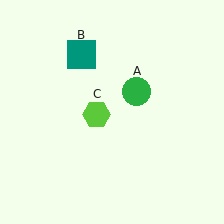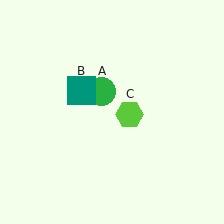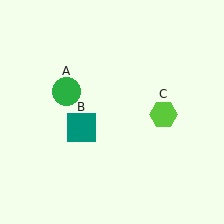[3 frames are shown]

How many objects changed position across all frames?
3 objects changed position: green circle (object A), teal square (object B), lime hexagon (object C).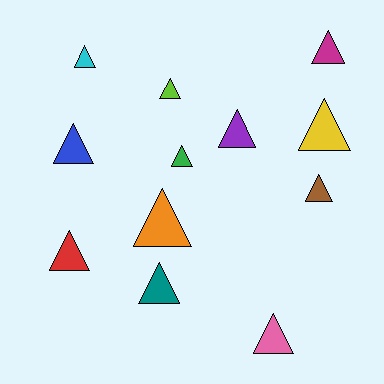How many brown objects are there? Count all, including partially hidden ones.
There is 1 brown object.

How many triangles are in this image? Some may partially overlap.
There are 12 triangles.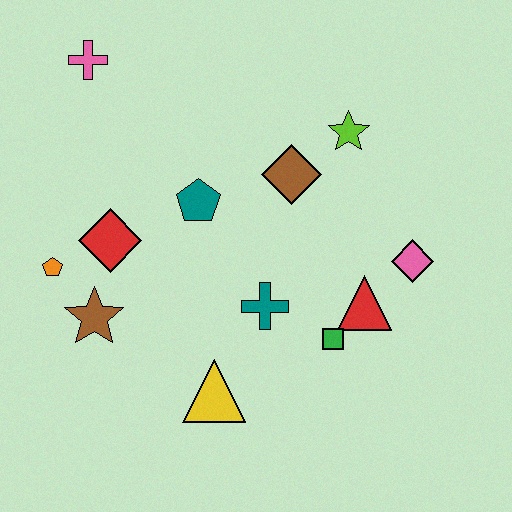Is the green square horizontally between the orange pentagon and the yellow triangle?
No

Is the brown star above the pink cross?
No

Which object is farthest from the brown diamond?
The orange pentagon is farthest from the brown diamond.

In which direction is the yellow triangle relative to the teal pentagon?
The yellow triangle is below the teal pentagon.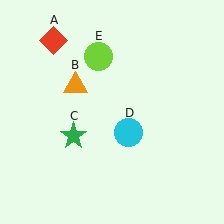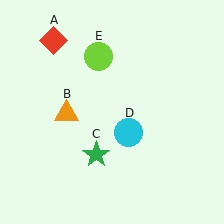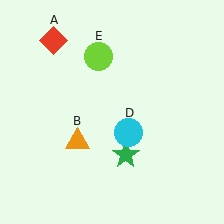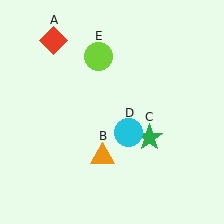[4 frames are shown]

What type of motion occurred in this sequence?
The orange triangle (object B), green star (object C) rotated counterclockwise around the center of the scene.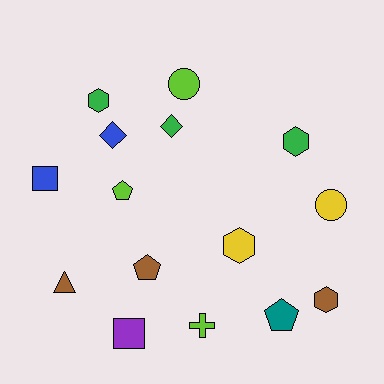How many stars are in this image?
There are no stars.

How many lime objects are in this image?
There are 3 lime objects.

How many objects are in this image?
There are 15 objects.